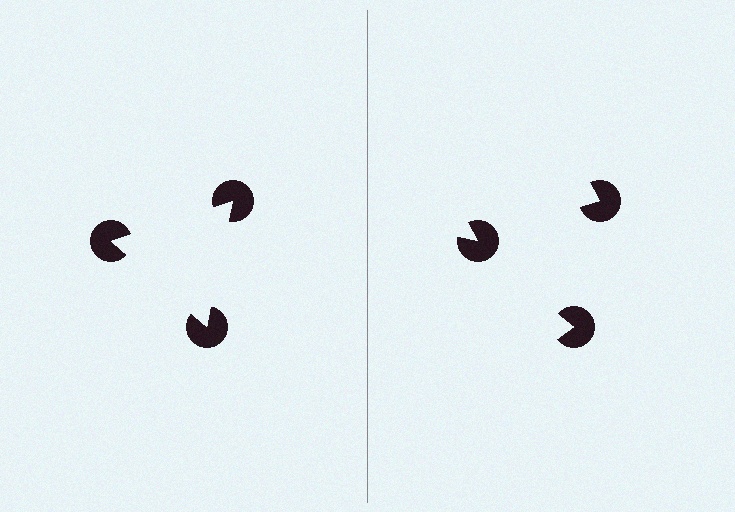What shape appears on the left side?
An illusory triangle.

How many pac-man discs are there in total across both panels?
6 — 3 on each side.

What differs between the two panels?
The pac-man discs are positioned identically on both sides; only the wedge orientations differ. On the left they align to a triangle; on the right they are misaligned.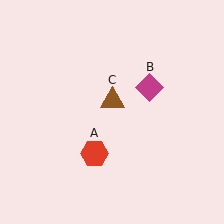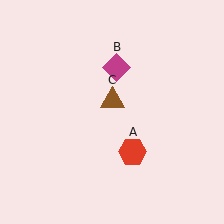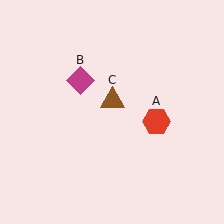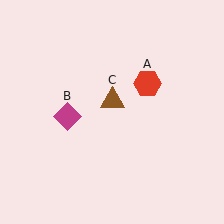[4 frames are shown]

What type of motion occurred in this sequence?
The red hexagon (object A), magenta diamond (object B) rotated counterclockwise around the center of the scene.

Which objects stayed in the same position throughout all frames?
Brown triangle (object C) remained stationary.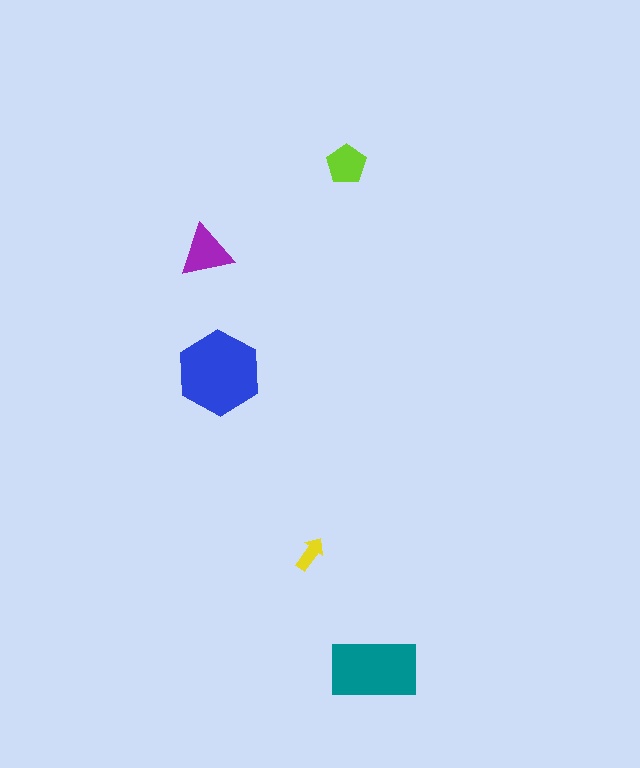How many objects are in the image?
There are 5 objects in the image.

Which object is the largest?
The blue hexagon.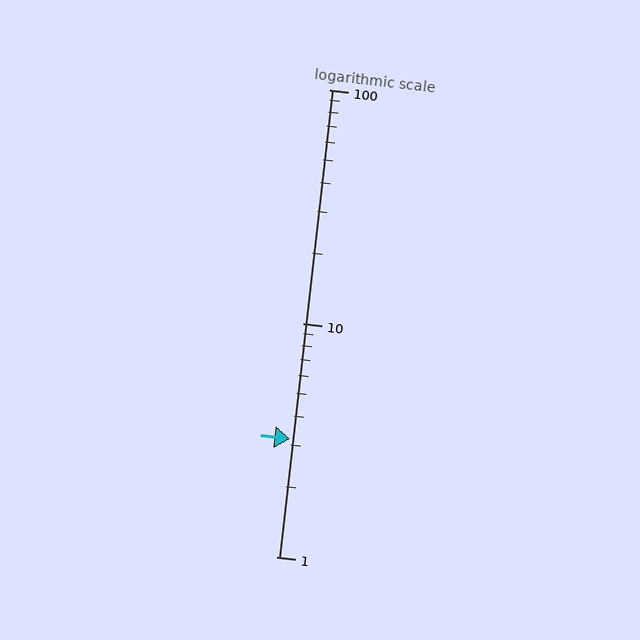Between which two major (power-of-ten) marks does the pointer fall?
The pointer is between 1 and 10.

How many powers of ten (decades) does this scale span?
The scale spans 2 decades, from 1 to 100.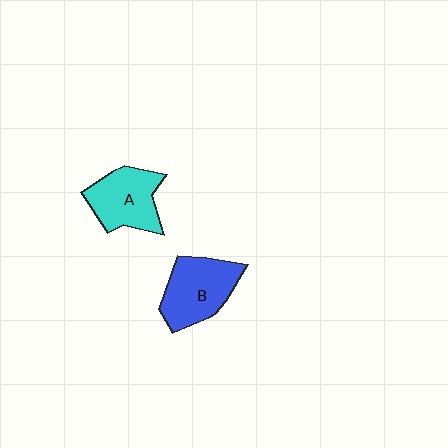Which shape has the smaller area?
Shape A (cyan).